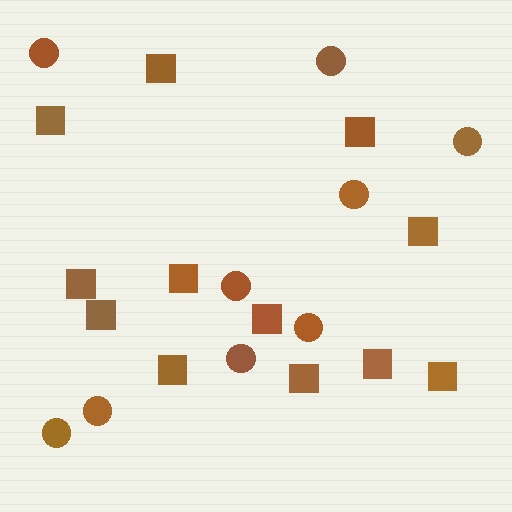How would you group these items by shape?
There are 2 groups: one group of squares (12) and one group of circles (9).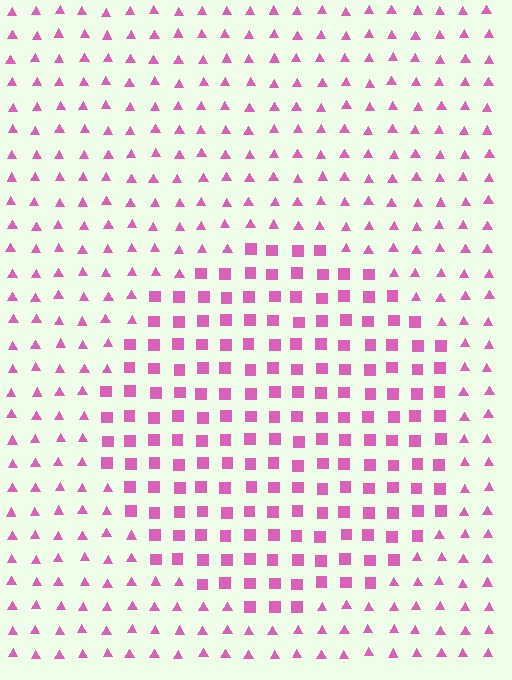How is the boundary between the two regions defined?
The boundary is defined by a change in element shape: squares inside vs. triangles outside. All elements share the same color and spacing.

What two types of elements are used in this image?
The image uses squares inside the circle region and triangles outside it.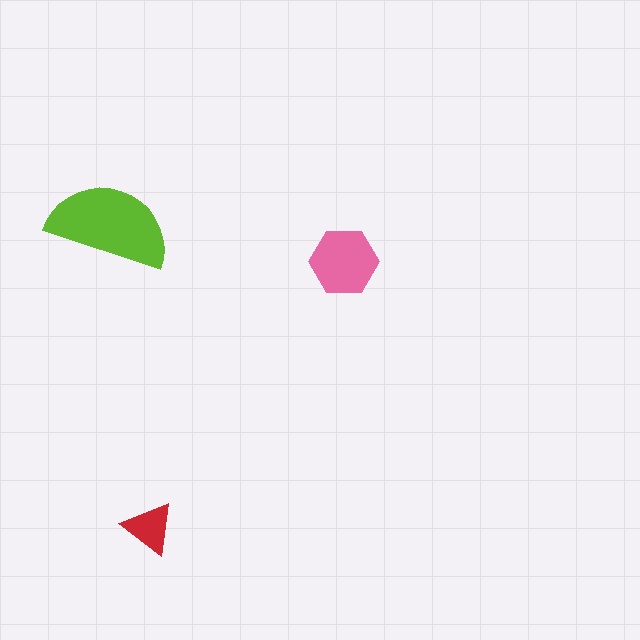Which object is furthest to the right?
The pink hexagon is rightmost.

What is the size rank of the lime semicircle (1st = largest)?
1st.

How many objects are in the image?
There are 3 objects in the image.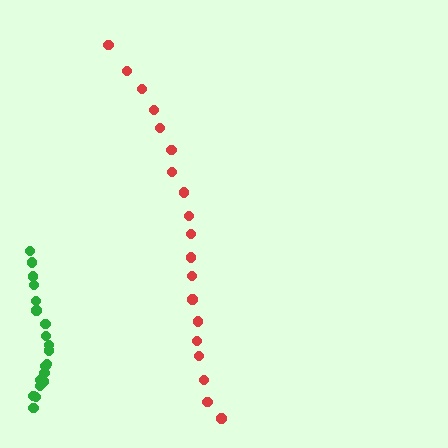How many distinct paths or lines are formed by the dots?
There are 2 distinct paths.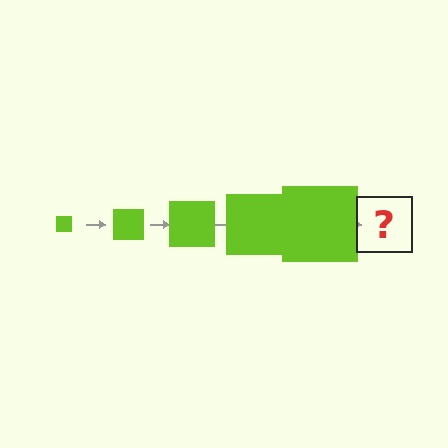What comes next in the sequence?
The next element should be a lime square, larger than the previous one.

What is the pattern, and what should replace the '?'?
The pattern is that the square gets progressively larger each step. The '?' should be a lime square, larger than the previous one.